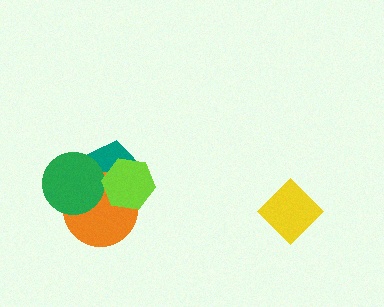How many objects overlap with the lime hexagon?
2 objects overlap with the lime hexagon.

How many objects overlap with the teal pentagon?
3 objects overlap with the teal pentagon.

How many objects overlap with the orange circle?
3 objects overlap with the orange circle.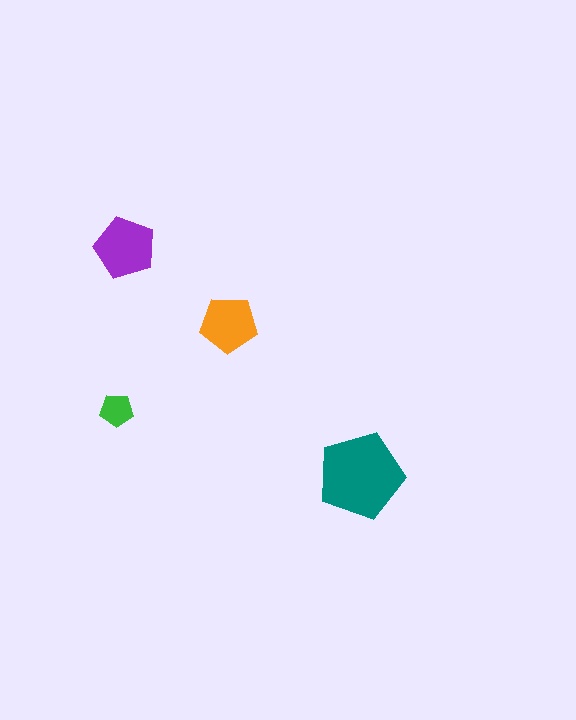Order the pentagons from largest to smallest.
the teal one, the purple one, the orange one, the green one.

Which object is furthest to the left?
The green pentagon is leftmost.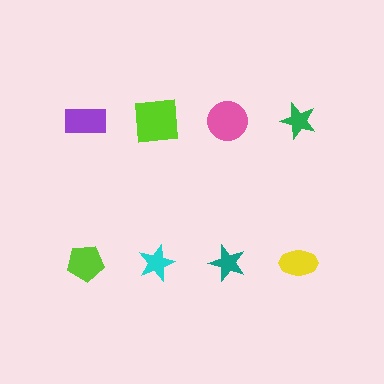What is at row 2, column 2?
A cyan star.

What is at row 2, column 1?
A lime pentagon.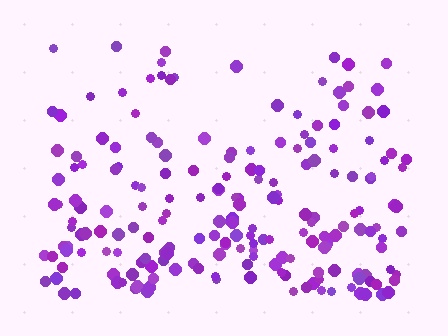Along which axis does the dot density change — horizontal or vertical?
Vertical.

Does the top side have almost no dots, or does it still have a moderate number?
Still a moderate number, just noticeably fewer than the bottom.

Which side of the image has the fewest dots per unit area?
The top.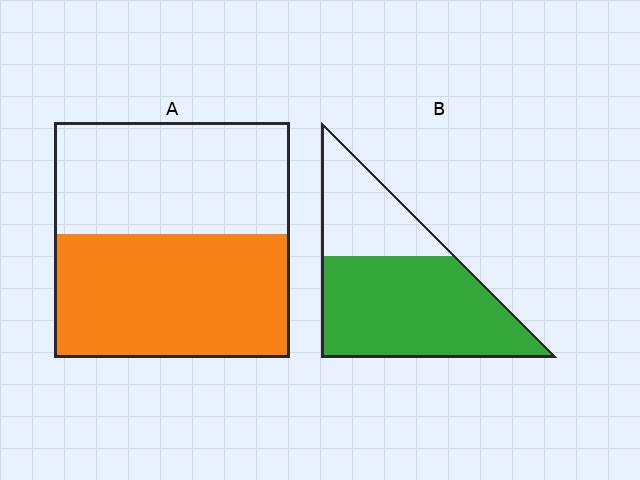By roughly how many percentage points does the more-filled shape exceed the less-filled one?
By roughly 15 percentage points (B over A).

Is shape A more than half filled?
Roughly half.